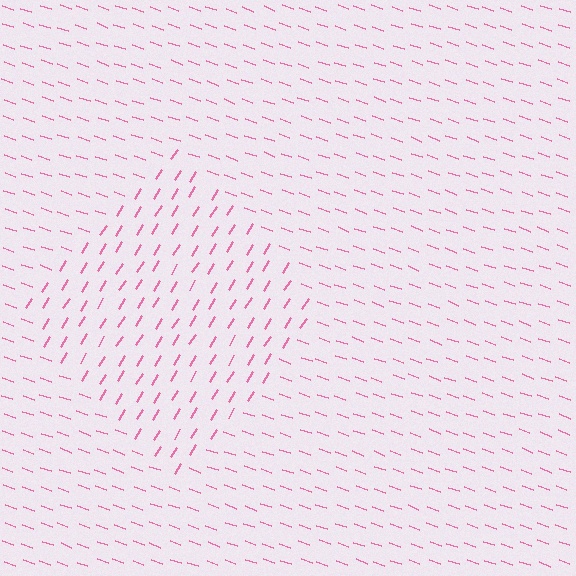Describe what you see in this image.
The image is filled with small pink line segments. A diamond region in the image has lines oriented differently from the surrounding lines, creating a visible texture boundary.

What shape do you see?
I see a diamond.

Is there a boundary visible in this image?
Yes, there is a texture boundary formed by a change in line orientation.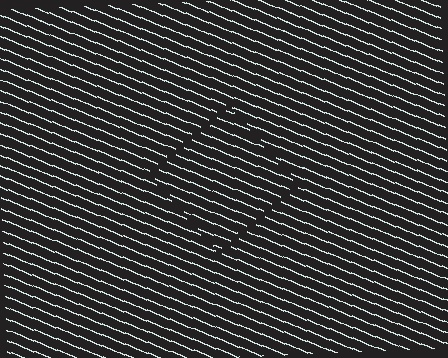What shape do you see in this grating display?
An illusory square. The interior of the shape contains the same grating, shifted by half a period — the contour is defined by the phase discontinuity where line-ends from the inner and outer gratings abut.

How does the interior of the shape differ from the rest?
The interior of the shape contains the same grating, shifted by half a period — the contour is defined by the phase discontinuity where line-ends from the inner and outer gratings abut.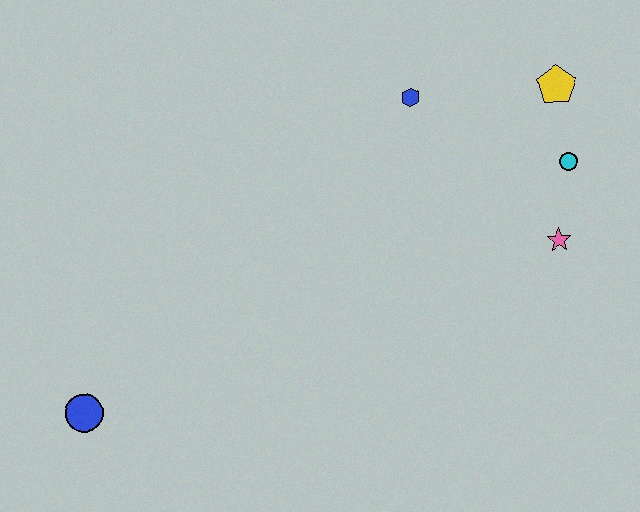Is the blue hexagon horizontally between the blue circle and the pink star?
Yes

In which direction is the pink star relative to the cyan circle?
The pink star is below the cyan circle.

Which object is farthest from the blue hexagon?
The blue circle is farthest from the blue hexagon.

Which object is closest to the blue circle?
The blue hexagon is closest to the blue circle.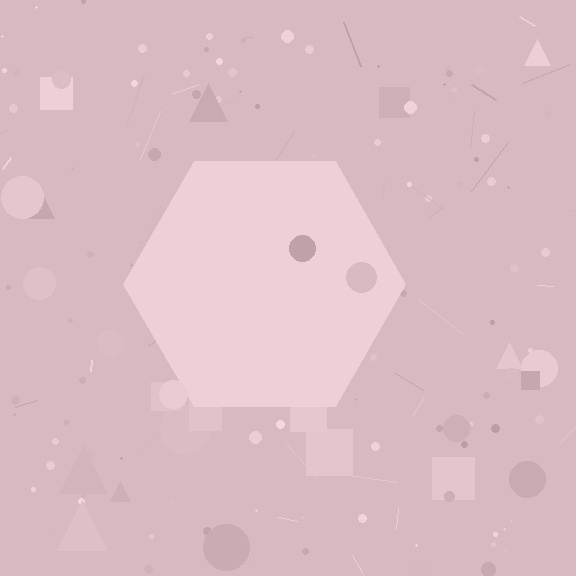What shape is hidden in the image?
A hexagon is hidden in the image.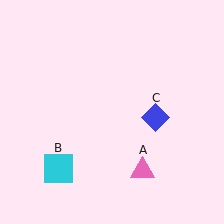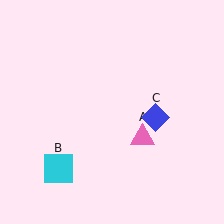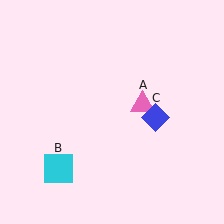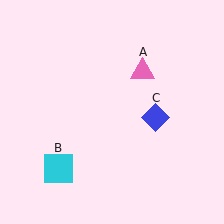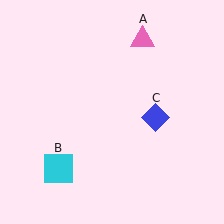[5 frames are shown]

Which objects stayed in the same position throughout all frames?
Cyan square (object B) and blue diamond (object C) remained stationary.